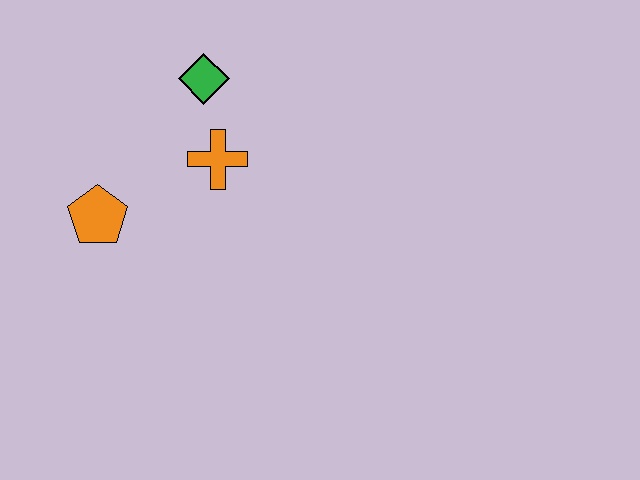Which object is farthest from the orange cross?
The orange pentagon is farthest from the orange cross.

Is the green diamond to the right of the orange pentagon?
Yes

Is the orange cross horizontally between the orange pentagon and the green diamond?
No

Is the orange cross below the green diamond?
Yes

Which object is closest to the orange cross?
The green diamond is closest to the orange cross.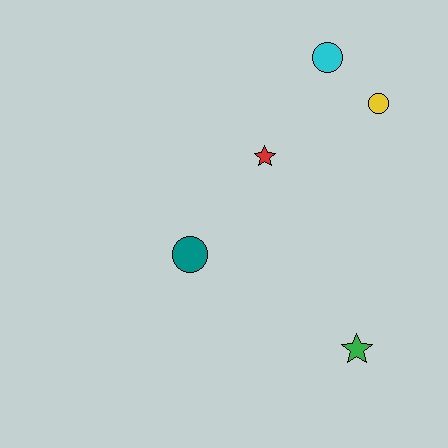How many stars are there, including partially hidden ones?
There are 2 stars.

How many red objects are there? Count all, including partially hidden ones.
There is 1 red object.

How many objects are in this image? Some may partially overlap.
There are 5 objects.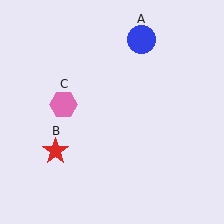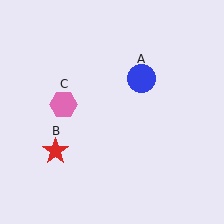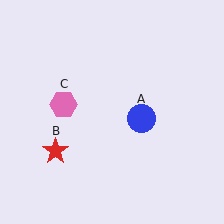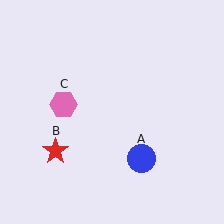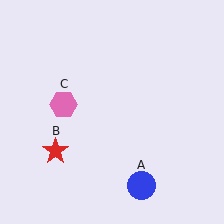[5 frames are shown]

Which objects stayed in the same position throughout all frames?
Red star (object B) and pink hexagon (object C) remained stationary.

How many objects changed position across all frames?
1 object changed position: blue circle (object A).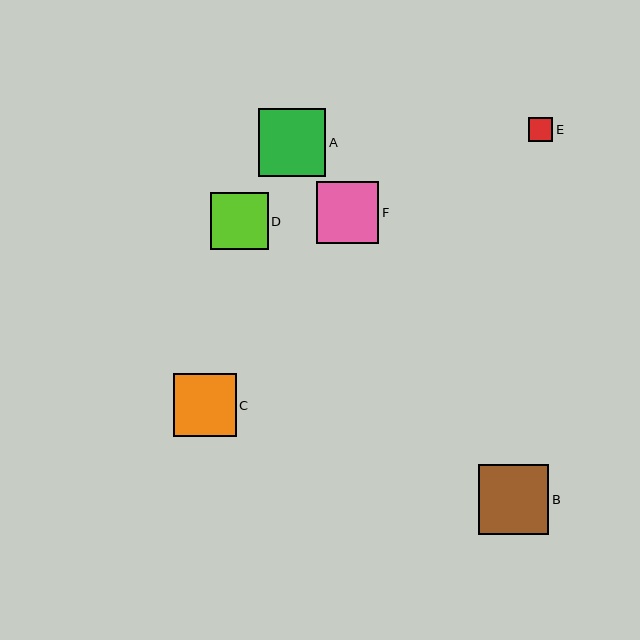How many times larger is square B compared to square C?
Square B is approximately 1.1 times the size of square C.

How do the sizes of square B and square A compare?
Square B and square A are approximately the same size.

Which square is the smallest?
Square E is the smallest with a size of approximately 24 pixels.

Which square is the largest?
Square B is the largest with a size of approximately 70 pixels.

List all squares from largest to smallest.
From largest to smallest: B, A, C, F, D, E.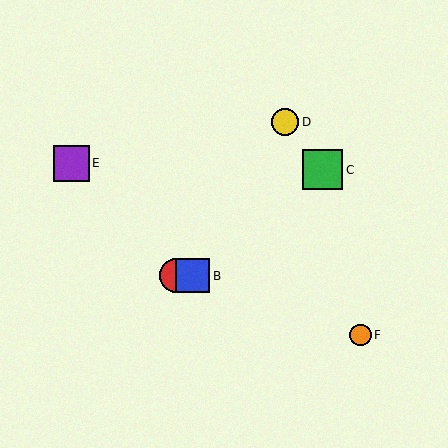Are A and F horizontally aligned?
No, A is at y≈276 and F is at y≈335.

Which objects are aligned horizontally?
Objects A, B are aligned horizontally.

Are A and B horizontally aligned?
Yes, both are at y≈276.